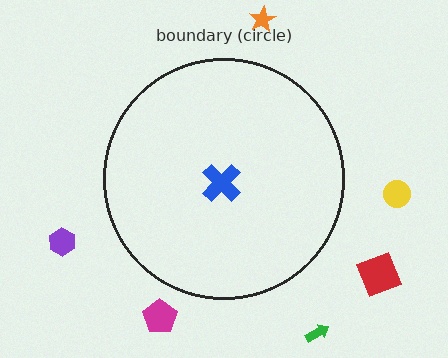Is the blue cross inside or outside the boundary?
Inside.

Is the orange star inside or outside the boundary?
Outside.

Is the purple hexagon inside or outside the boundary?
Outside.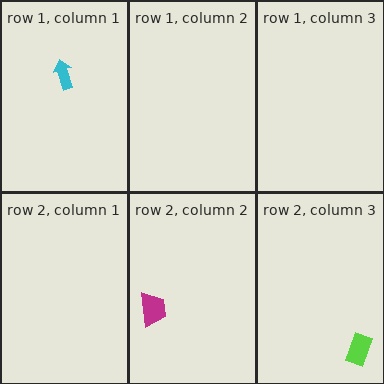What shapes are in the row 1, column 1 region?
The cyan arrow.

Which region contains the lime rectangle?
The row 2, column 3 region.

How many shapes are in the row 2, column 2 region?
1.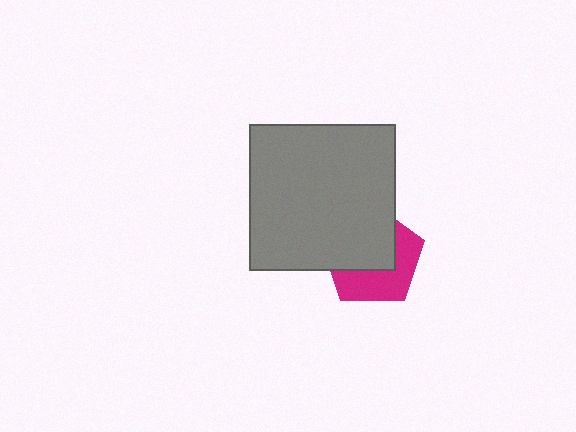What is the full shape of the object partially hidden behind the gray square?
The partially hidden object is a magenta pentagon.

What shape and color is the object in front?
The object in front is a gray square.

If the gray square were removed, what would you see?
You would see the complete magenta pentagon.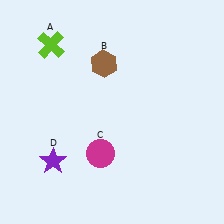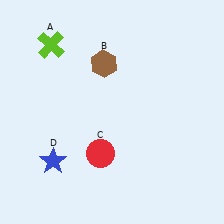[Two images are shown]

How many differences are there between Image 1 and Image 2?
There are 2 differences between the two images.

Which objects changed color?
C changed from magenta to red. D changed from purple to blue.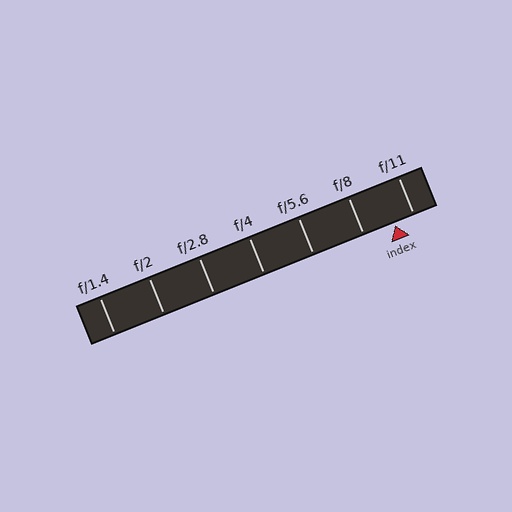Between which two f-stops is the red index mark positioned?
The index mark is between f/8 and f/11.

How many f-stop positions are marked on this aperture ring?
There are 7 f-stop positions marked.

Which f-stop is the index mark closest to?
The index mark is closest to f/11.